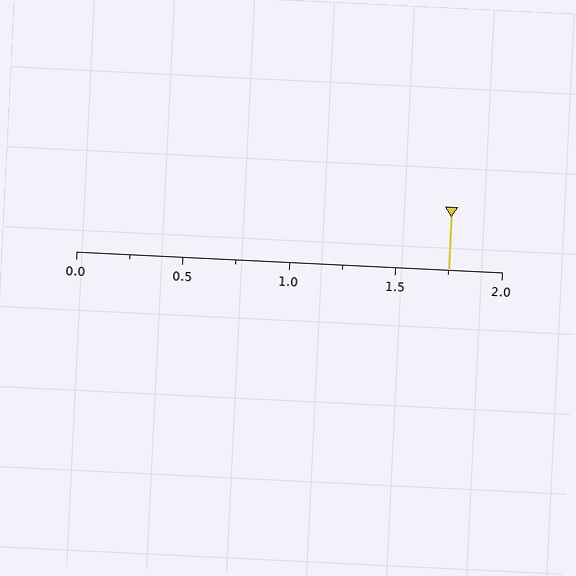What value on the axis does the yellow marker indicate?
The marker indicates approximately 1.75.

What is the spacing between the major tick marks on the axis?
The major ticks are spaced 0.5 apart.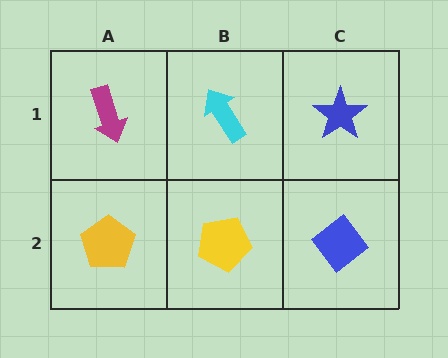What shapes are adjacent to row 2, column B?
A cyan arrow (row 1, column B), a yellow pentagon (row 2, column A), a blue diamond (row 2, column C).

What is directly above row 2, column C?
A blue star.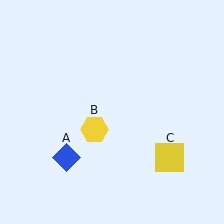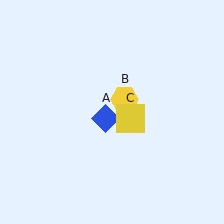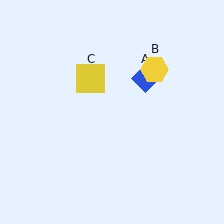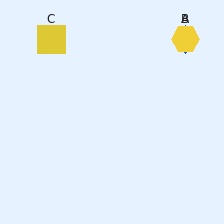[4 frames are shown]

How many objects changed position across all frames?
3 objects changed position: blue diamond (object A), yellow hexagon (object B), yellow square (object C).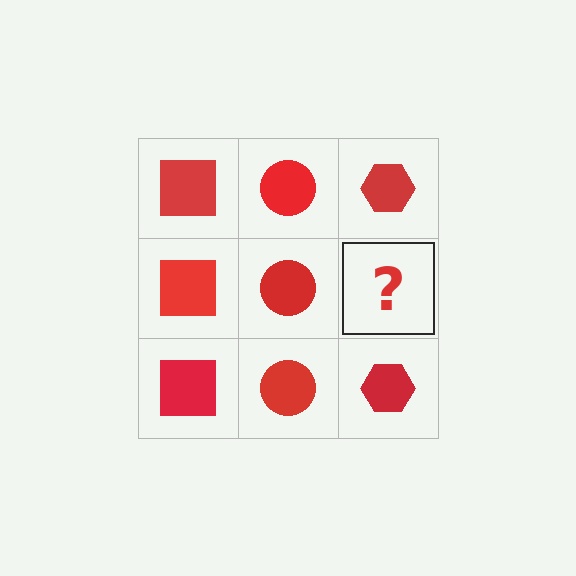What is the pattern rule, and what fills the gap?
The rule is that each column has a consistent shape. The gap should be filled with a red hexagon.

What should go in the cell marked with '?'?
The missing cell should contain a red hexagon.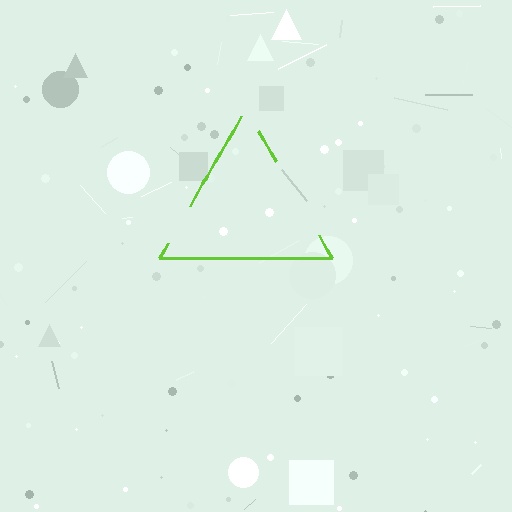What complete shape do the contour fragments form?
The contour fragments form a triangle.